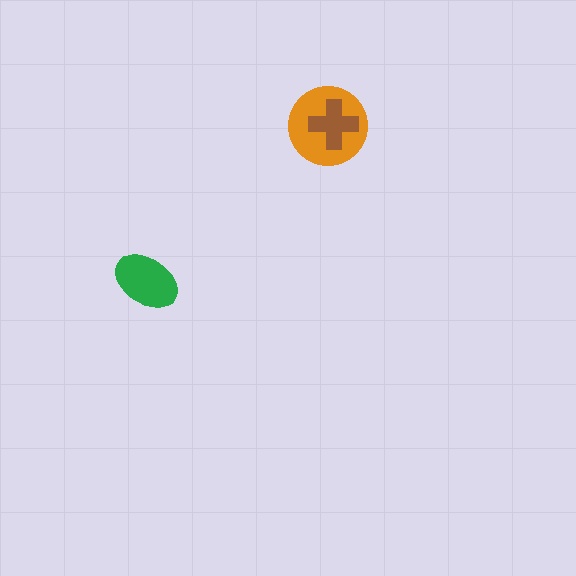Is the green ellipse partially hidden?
No, no other shape covers it.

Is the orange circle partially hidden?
Yes, it is partially covered by another shape.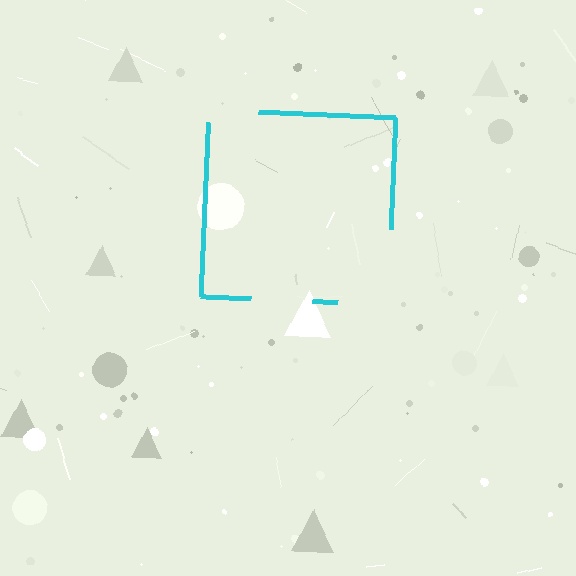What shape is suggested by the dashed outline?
The dashed outline suggests a square.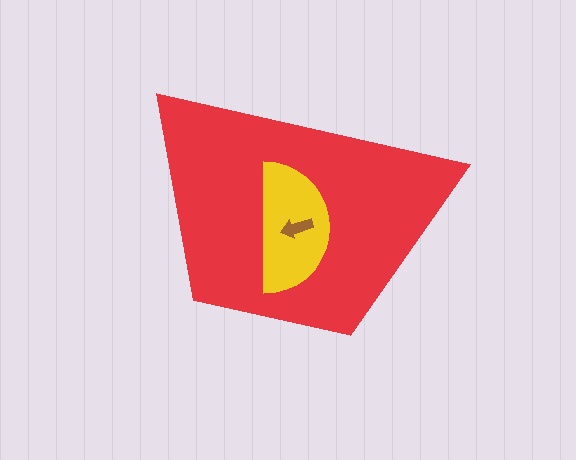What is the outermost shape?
The red trapezoid.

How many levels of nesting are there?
3.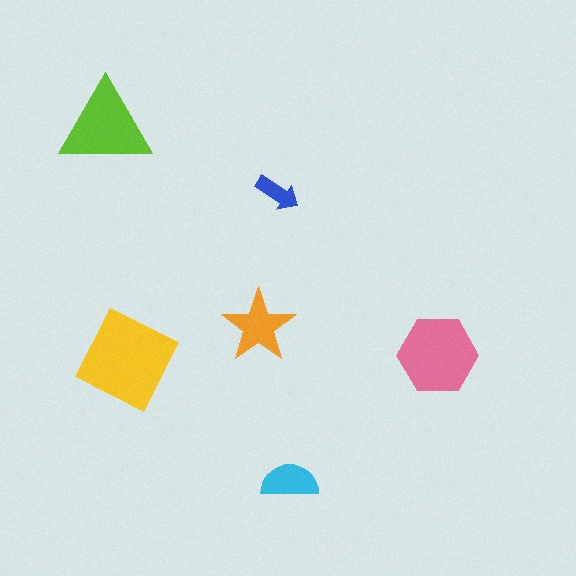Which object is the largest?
The yellow diamond.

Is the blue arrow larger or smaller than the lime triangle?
Smaller.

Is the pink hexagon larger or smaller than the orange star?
Larger.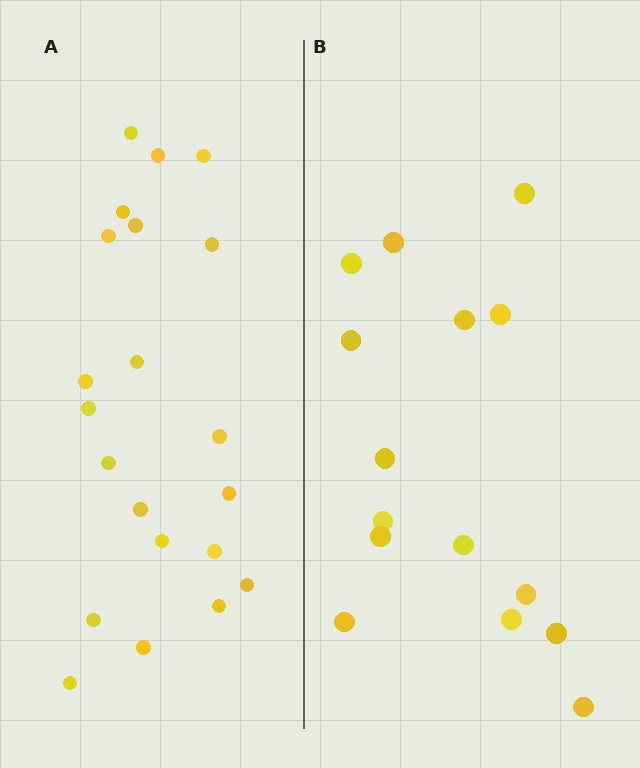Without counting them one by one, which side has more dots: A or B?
Region A (the left region) has more dots.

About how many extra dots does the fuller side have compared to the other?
Region A has about 6 more dots than region B.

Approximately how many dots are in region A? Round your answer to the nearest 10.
About 20 dots. (The exact count is 21, which rounds to 20.)